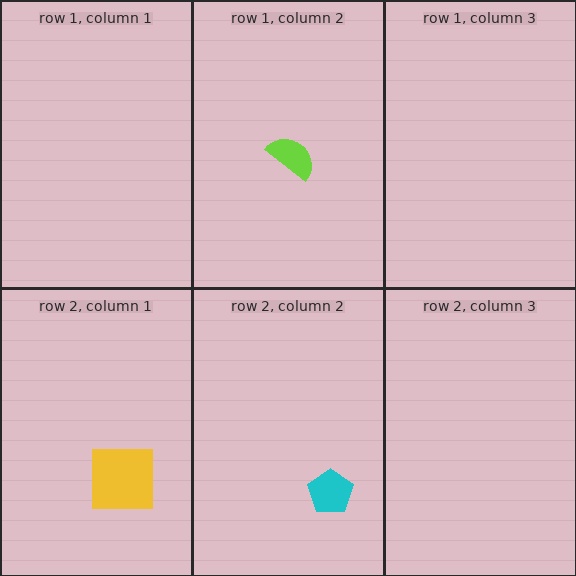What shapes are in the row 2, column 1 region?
The yellow square.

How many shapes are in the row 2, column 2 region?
1.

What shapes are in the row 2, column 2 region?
The cyan pentagon.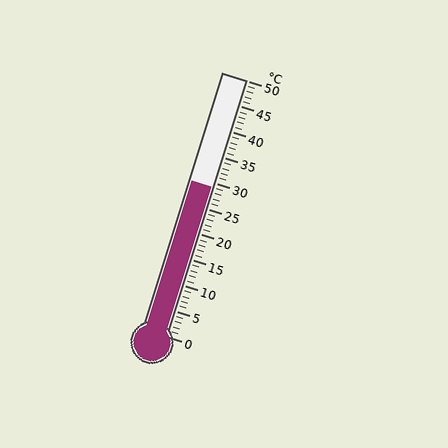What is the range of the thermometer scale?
The thermometer scale ranges from 0°C to 50°C.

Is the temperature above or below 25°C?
The temperature is above 25°C.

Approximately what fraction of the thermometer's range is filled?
The thermometer is filled to approximately 60% of its range.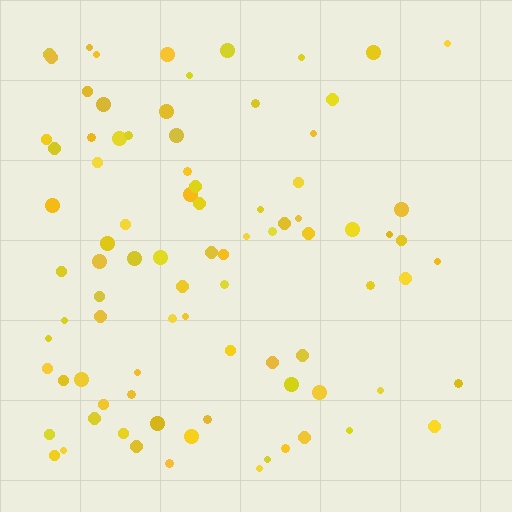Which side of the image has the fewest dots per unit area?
The right.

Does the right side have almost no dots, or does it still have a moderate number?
Still a moderate number, just noticeably fewer than the left.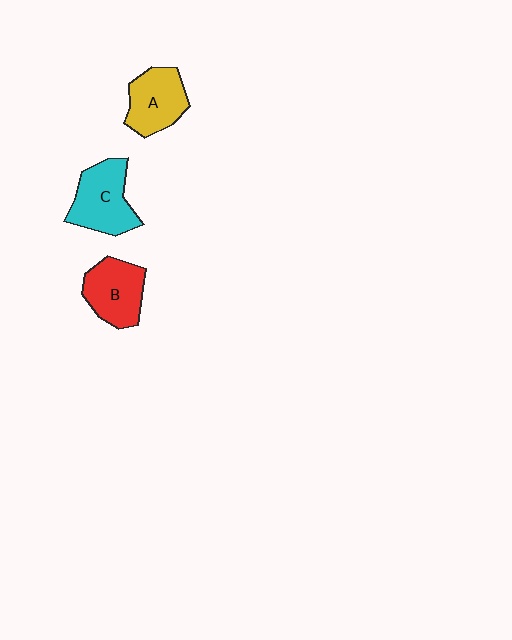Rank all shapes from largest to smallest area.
From largest to smallest: C (cyan), B (red), A (yellow).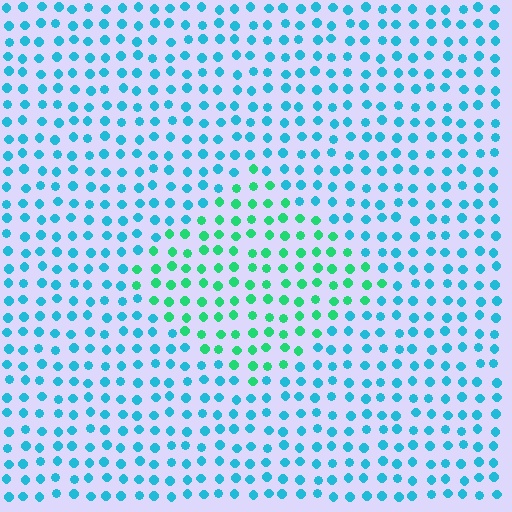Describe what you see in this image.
The image is filled with small cyan elements in a uniform arrangement. A diamond-shaped region is visible where the elements are tinted to a slightly different hue, forming a subtle color boundary.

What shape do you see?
I see a diamond.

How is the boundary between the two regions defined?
The boundary is defined purely by a slight shift in hue (about 42 degrees). Spacing, size, and orientation are identical on both sides.